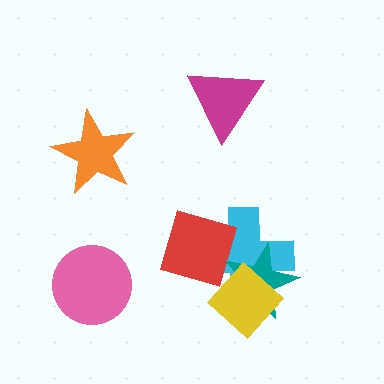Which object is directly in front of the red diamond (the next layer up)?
The teal star is directly in front of the red diamond.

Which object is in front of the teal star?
The yellow diamond is in front of the teal star.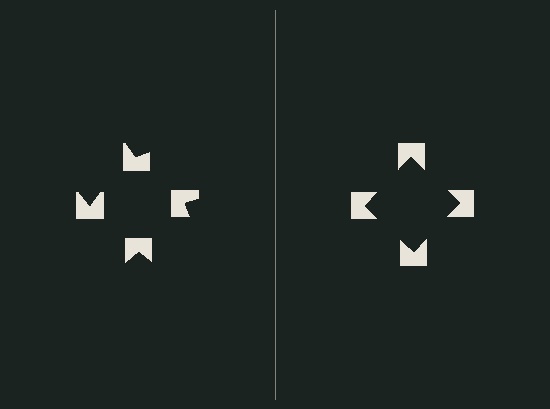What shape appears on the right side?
An illusory square.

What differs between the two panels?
The notched squares are positioned identically on both sides; only the wedge orientations differ. On the right they align to a square; on the left they are misaligned.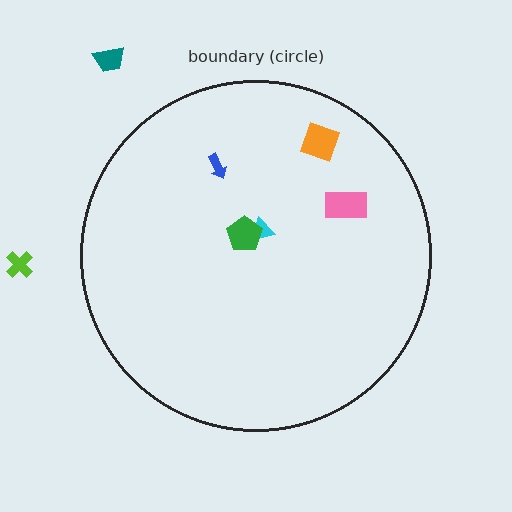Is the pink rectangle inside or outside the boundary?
Inside.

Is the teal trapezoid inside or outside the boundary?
Outside.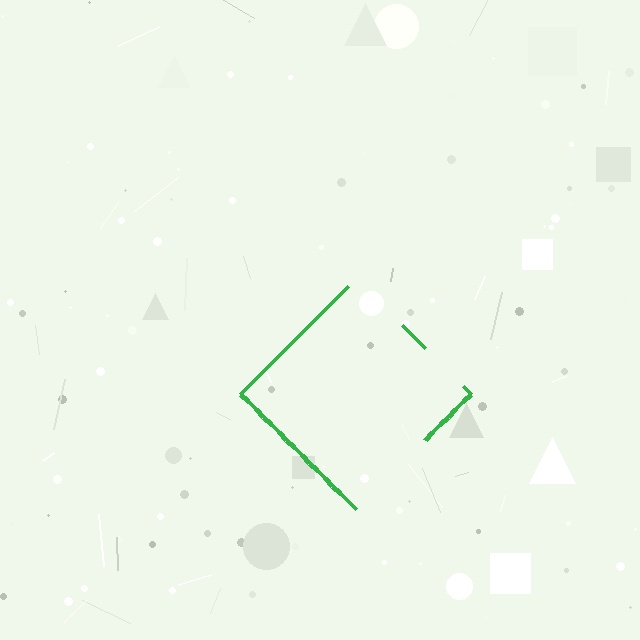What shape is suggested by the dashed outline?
The dashed outline suggests a diamond.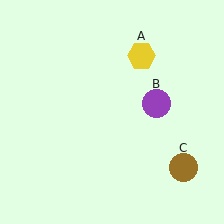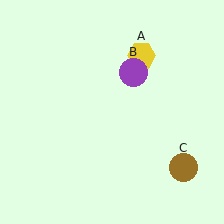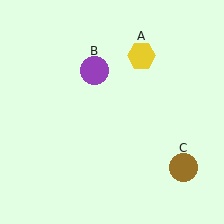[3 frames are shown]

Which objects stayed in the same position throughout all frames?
Yellow hexagon (object A) and brown circle (object C) remained stationary.